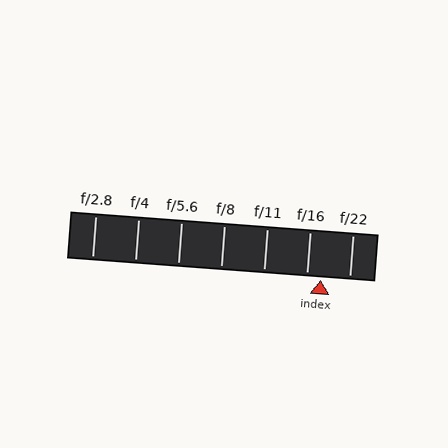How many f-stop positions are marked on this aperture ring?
There are 7 f-stop positions marked.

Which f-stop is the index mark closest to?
The index mark is closest to f/16.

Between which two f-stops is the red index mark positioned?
The index mark is between f/16 and f/22.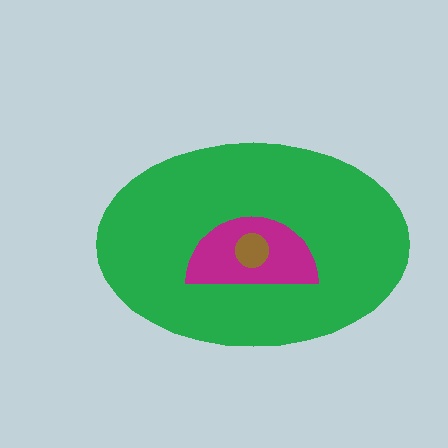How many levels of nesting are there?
3.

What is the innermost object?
The brown circle.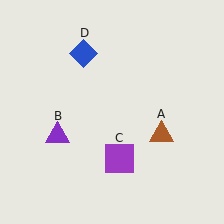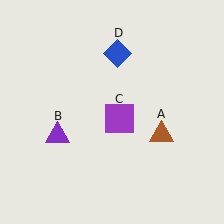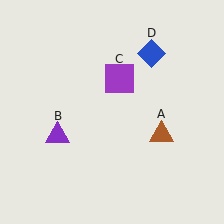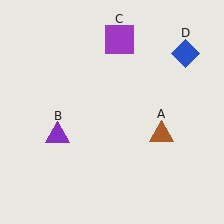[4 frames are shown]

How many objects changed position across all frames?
2 objects changed position: purple square (object C), blue diamond (object D).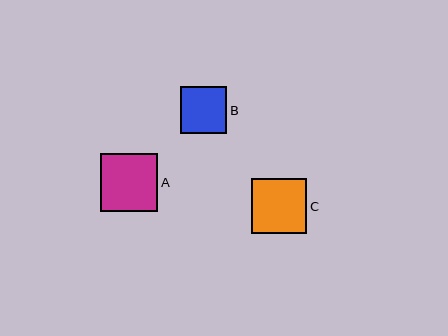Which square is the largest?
Square A is the largest with a size of approximately 57 pixels.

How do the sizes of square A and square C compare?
Square A and square C are approximately the same size.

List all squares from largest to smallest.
From largest to smallest: A, C, B.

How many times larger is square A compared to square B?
Square A is approximately 1.2 times the size of square B.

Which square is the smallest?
Square B is the smallest with a size of approximately 47 pixels.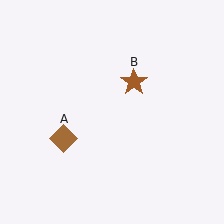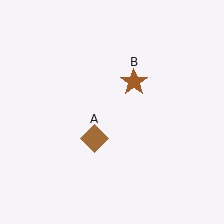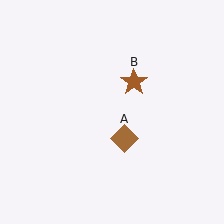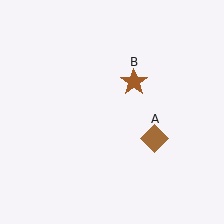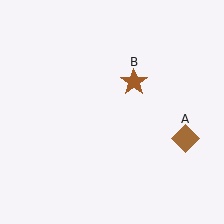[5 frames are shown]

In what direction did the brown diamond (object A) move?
The brown diamond (object A) moved right.